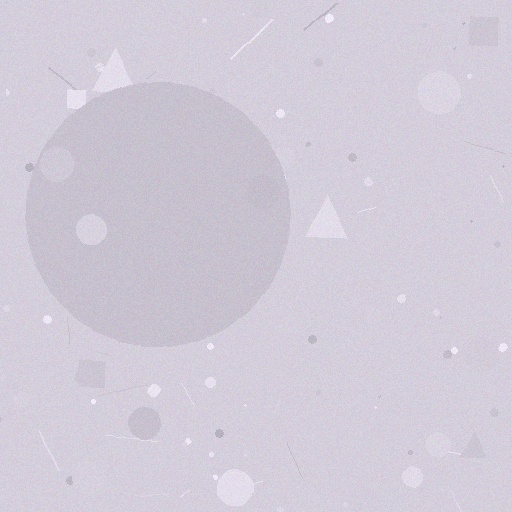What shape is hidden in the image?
A circle is hidden in the image.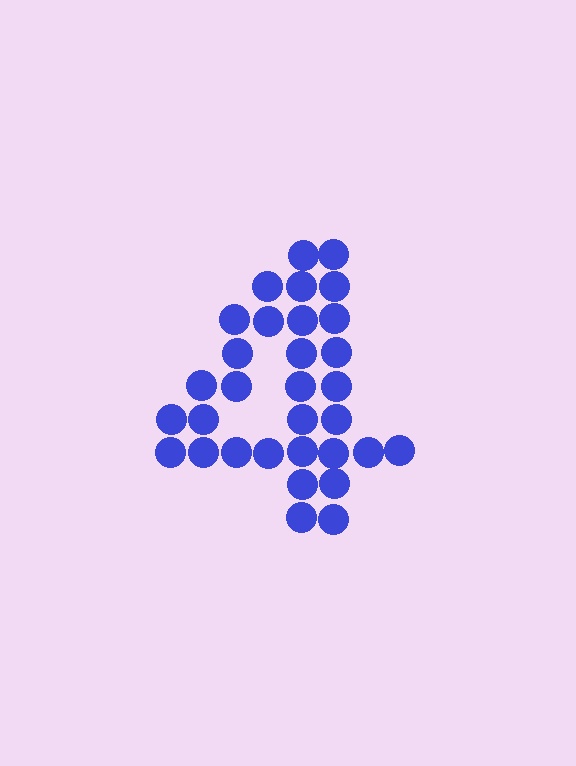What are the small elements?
The small elements are circles.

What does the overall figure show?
The overall figure shows the digit 4.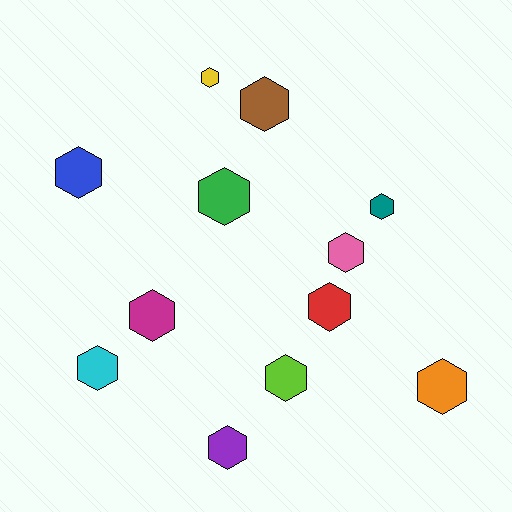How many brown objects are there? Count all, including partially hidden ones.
There is 1 brown object.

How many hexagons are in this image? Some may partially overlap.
There are 12 hexagons.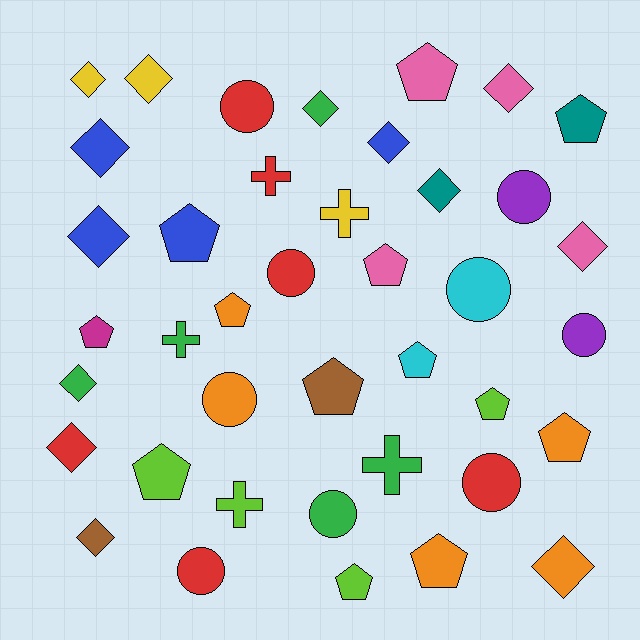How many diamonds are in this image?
There are 13 diamonds.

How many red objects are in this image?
There are 6 red objects.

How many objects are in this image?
There are 40 objects.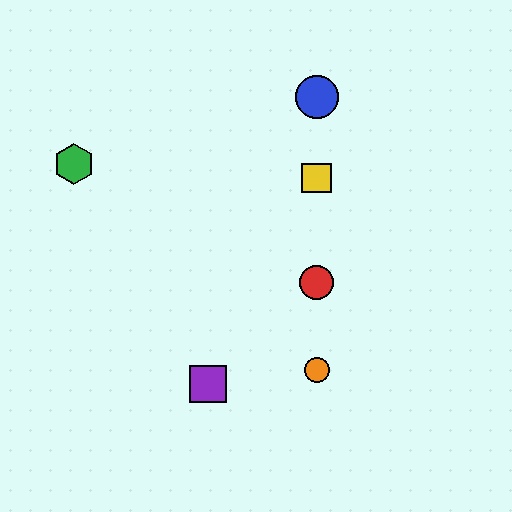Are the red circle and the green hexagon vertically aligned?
No, the red circle is at x≈317 and the green hexagon is at x≈74.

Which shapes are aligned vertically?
The red circle, the blue circle, the yellow square, the orange circle are aligned vertically.